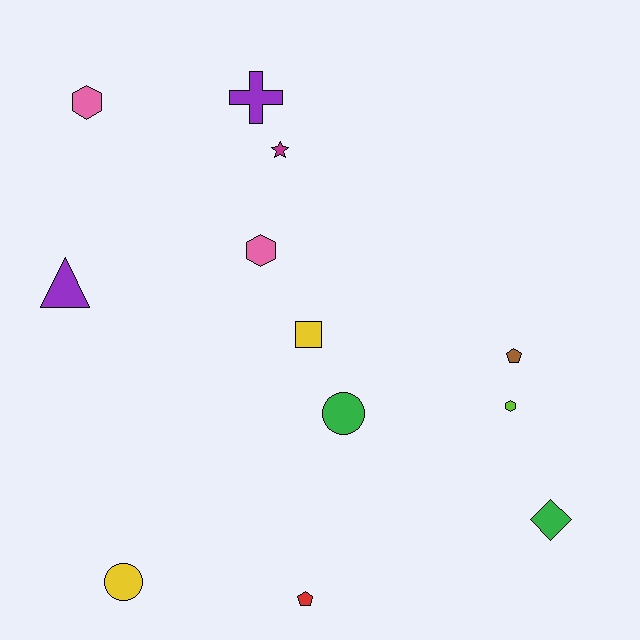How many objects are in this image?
There are 12 objects.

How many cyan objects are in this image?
There are no cyan objects.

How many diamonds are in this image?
There is 1 diamond.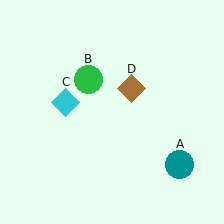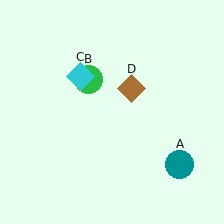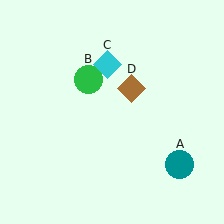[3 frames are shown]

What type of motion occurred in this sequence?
The cyan diamond (object C) rotated clockwise around the center of the scene.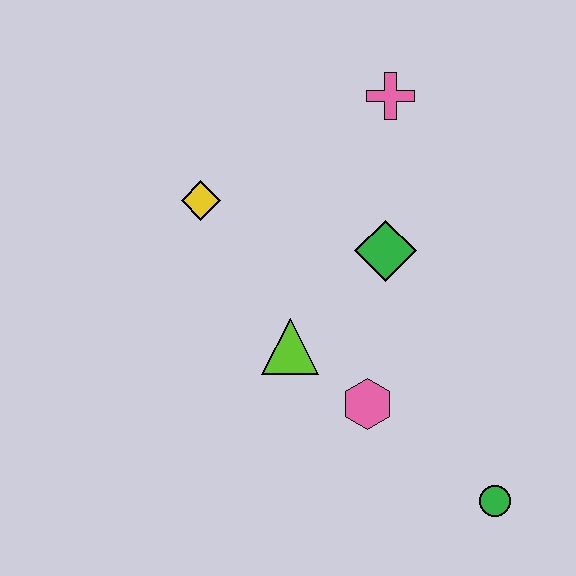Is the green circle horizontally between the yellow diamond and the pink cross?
No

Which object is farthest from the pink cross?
The green circle is farthest from the pink cross.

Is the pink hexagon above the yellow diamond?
No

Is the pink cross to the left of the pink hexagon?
No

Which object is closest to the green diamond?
The lime triangle is closest to the green diamond.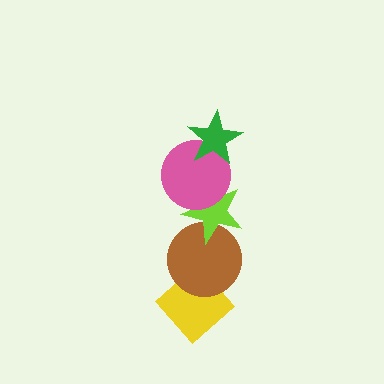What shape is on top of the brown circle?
The lime star is on top of the brown circle.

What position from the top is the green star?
The green star is 1st from the top.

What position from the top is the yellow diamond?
The yellow diamond is 5th from the top.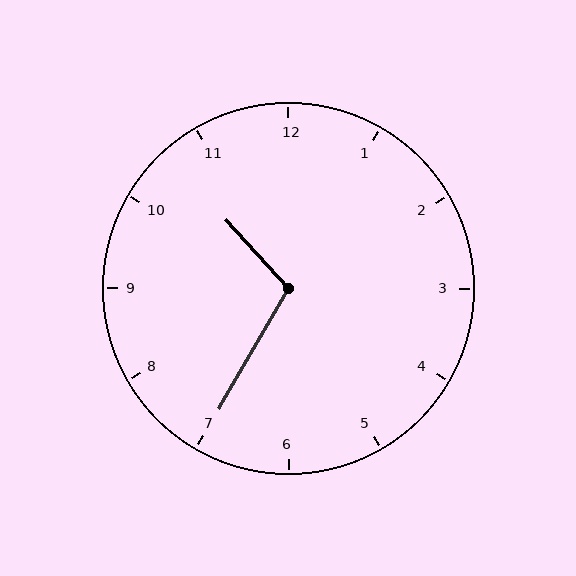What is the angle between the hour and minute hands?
Approximately 108 degrees.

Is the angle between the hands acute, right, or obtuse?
It is obtuse.